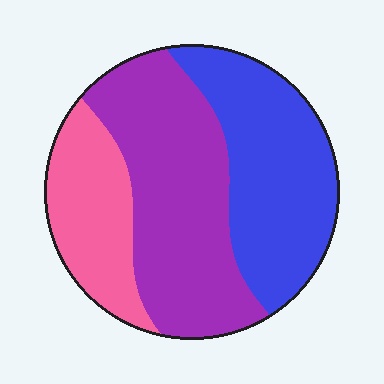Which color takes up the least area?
Pink, at roughly 20%.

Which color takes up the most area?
Purple, at roughly 45%.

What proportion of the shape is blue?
Blue covers around 35% of the shape.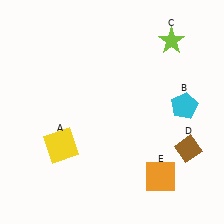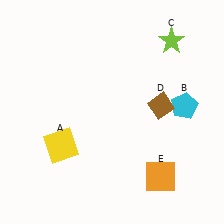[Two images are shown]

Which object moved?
The brown diamond (D) moved up.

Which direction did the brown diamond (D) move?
The brown diamond (D) moved up.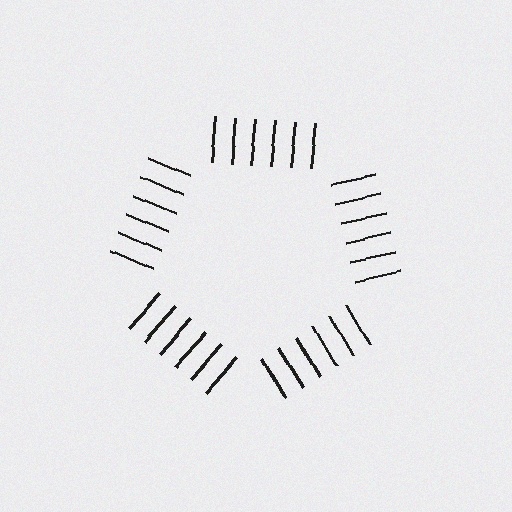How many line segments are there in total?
30 — 6 along each of the 5 edges.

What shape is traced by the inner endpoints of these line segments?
An illusory pentagon — the line segments terminate on its edges but no continuous stroke is drawn.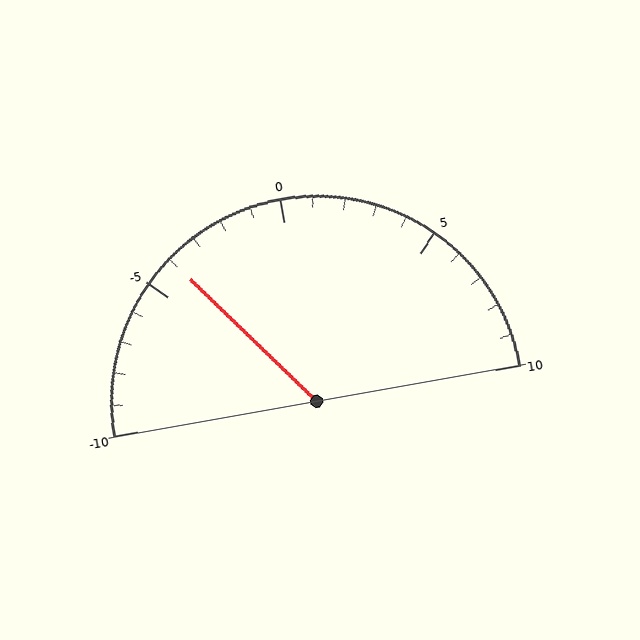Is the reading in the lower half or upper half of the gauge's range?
The reading is in the lower half of the range (-10 to 10).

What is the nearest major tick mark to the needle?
The nearest major tick mark is -5.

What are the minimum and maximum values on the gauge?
The gauge ranges from -10 to 10.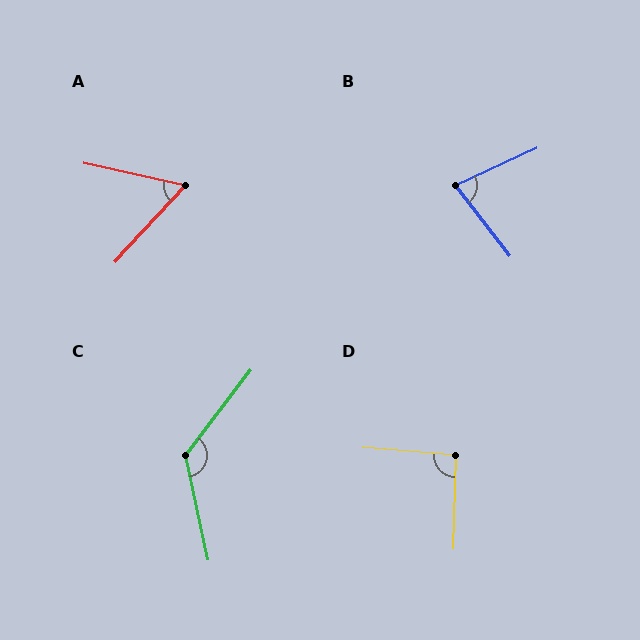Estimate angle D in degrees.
Approximately 93 degrees.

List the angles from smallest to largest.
A (60°), B (77°), D (93°), C (130°).